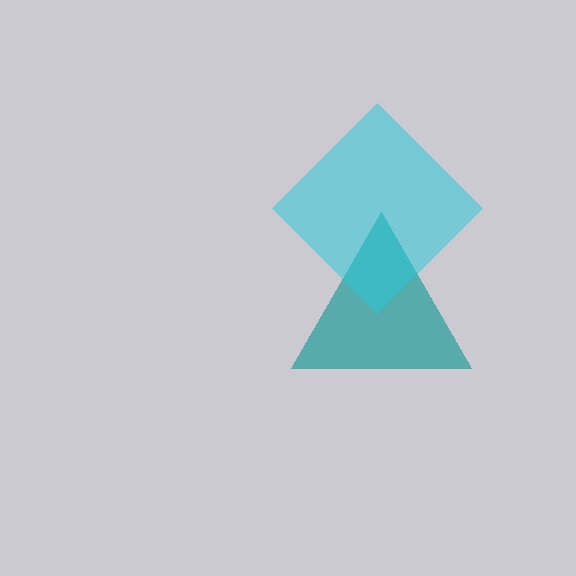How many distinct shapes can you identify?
There are 2 distinct shapes: a teal triangle, a cyan diamond.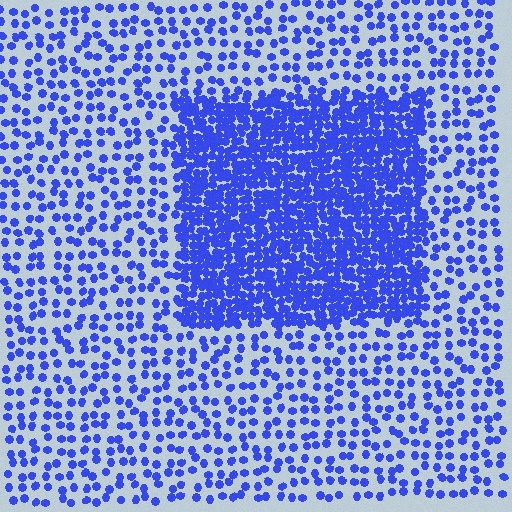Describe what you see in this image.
The image contains small blue elements arranged at two different densities. A rectangle-shaped region is visible where the elements are more densely packed than the surrounding area.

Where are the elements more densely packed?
The elements are more densely packed inside the rectangle boundary.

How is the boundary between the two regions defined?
The boundary is defined by a change in element density (approximately 2.8x ratio). All elements are the same color, size, and shape.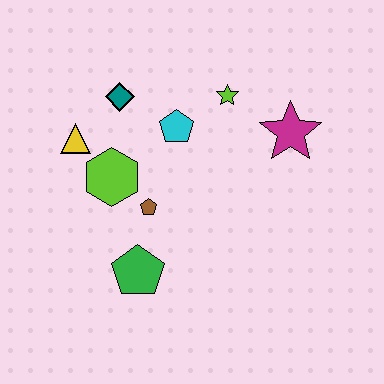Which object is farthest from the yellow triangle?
The magenta star is farthest from the yellow triangle.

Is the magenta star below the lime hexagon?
No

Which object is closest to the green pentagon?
The brown pentagon is closest to the green pentagon.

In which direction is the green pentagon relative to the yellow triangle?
The green pentagon is below the yellow triangle.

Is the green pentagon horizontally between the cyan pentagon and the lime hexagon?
Yes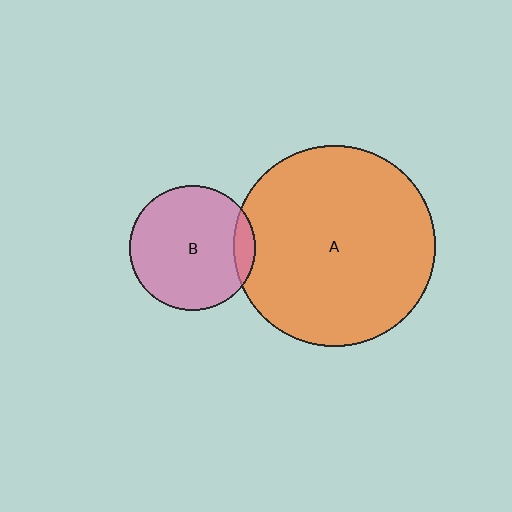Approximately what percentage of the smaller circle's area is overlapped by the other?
Approximately 10%.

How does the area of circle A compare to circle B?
Approximately 2.6 times.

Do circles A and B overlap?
Yes.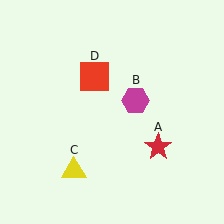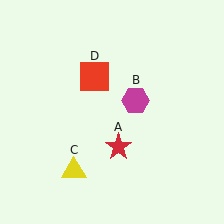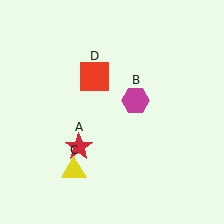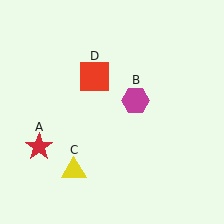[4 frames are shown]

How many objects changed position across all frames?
1 object changed position: red star (object A).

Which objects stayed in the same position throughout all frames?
Magenta hexagon (object B) and yellow triangle (object C) and red square (object D) remained stationary.